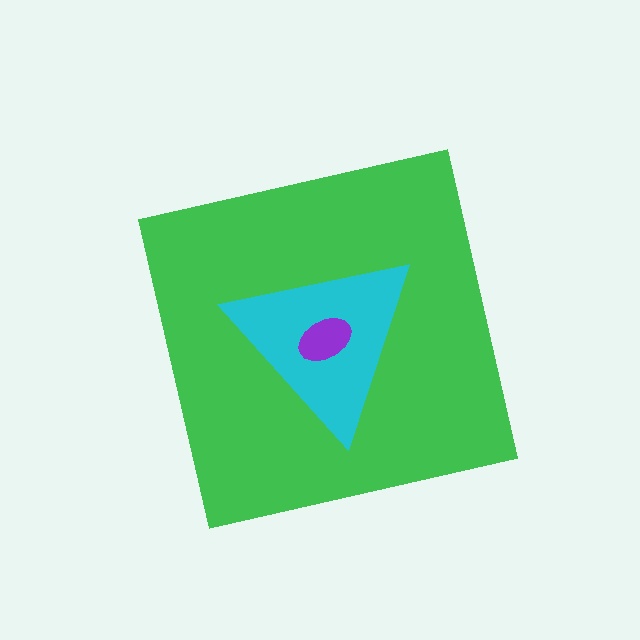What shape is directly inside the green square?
The cyan triangle.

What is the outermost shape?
The green square.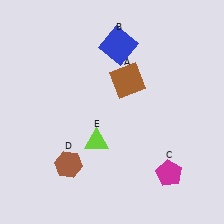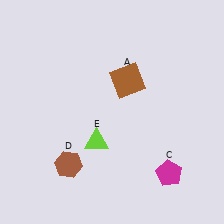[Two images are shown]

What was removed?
The blue square (B) was removed in Image 2.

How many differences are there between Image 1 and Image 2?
There is 1 difference between the two images.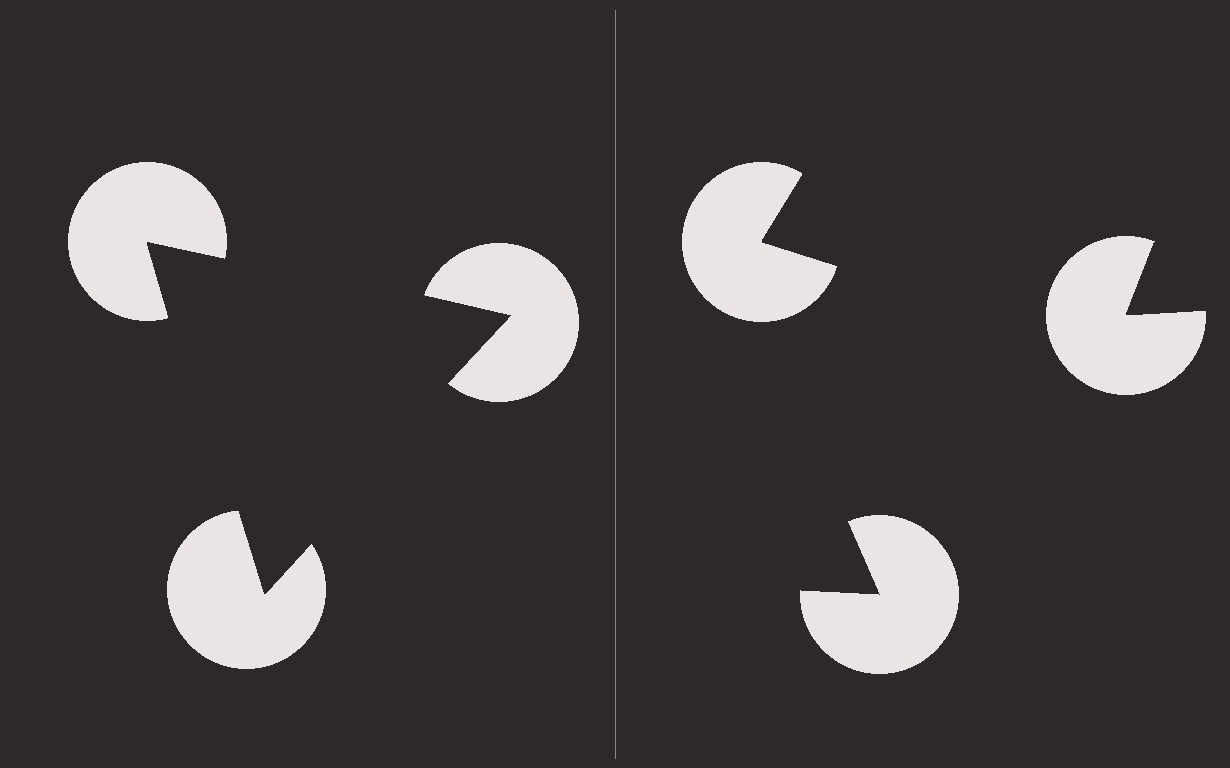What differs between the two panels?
The pac-man discs are positioned identically on both sides; only the wedge orientations differ. On the left they align to a triangle; on the right they are misaligned.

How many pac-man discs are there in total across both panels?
6 — 3 on each side.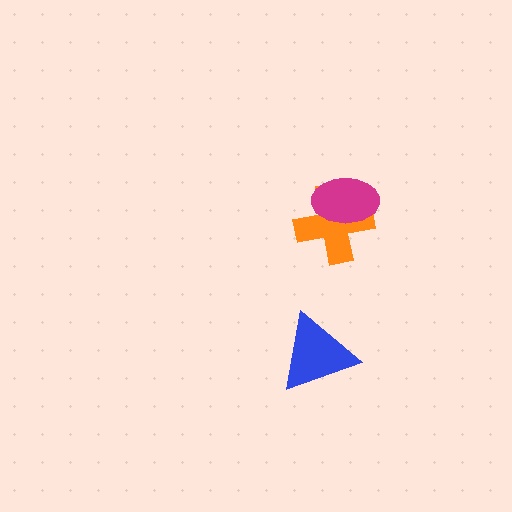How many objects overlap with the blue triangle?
0 objects overlap with the blue triangle.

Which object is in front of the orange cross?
The magenta ellipse is in front of the orange cross.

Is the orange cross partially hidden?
Yes, it is partially covered by another shape.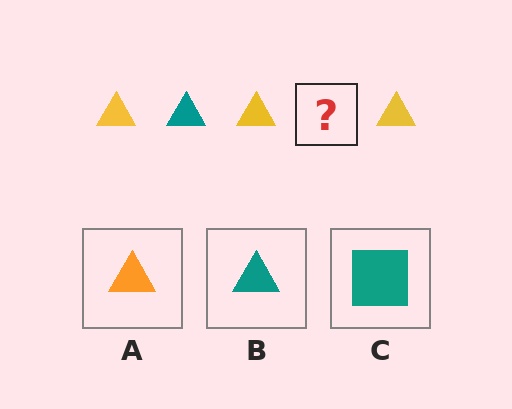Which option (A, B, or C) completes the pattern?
B.